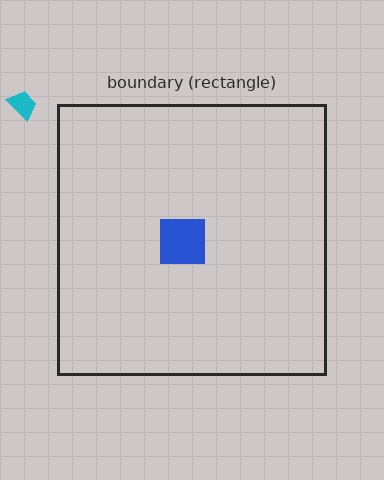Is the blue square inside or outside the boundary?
Inside.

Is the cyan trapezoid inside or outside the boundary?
Outside.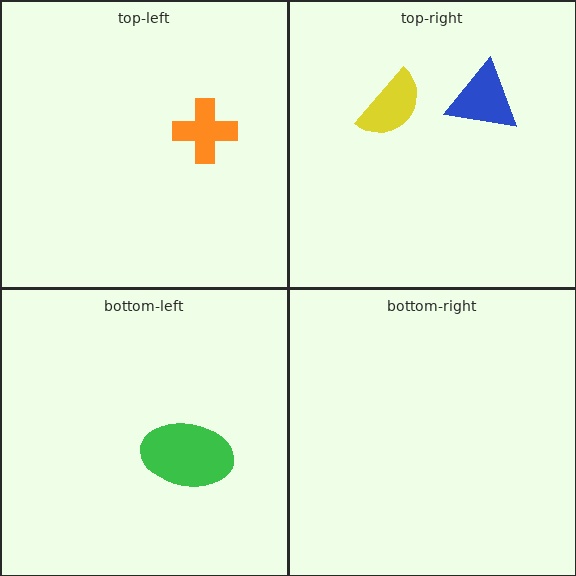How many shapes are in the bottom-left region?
1.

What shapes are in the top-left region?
The orange cross.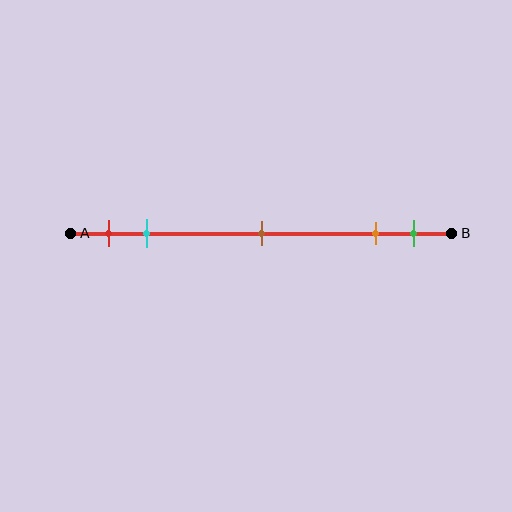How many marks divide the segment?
There are 5 marks dividing the segment.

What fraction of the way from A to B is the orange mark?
The orange mark is approximately 80% (0.8) of the way from A to B.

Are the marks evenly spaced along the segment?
No, the marks are not evenly spaced.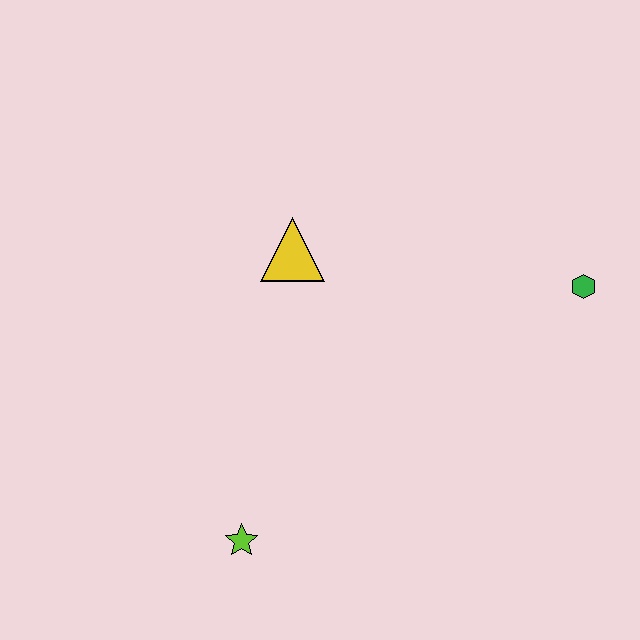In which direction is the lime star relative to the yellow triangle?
The lime star is below the yellow triangle.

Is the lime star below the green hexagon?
Yes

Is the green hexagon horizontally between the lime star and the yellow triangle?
No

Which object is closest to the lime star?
The yellow triangle is closest to the lime star.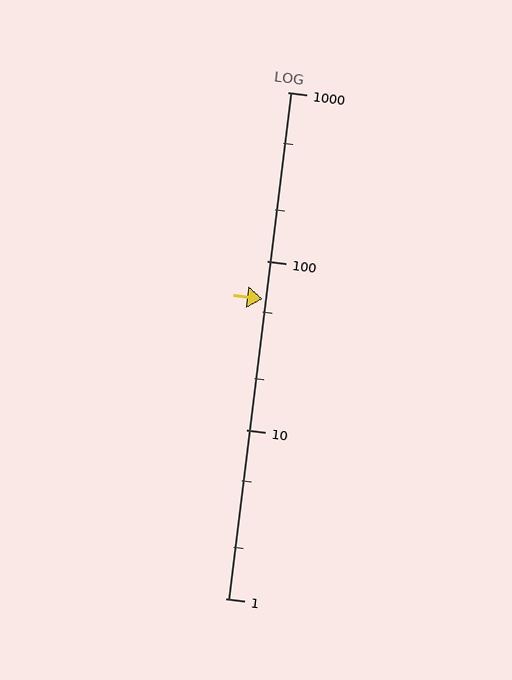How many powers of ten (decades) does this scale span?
The scale spans 3 decades, from 1 to 1000.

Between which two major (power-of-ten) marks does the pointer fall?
The pointer is between 10 and 100.